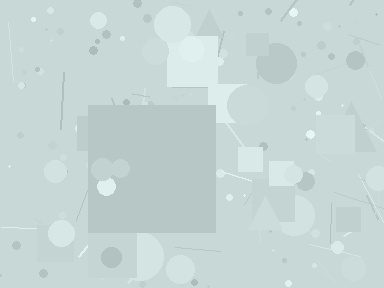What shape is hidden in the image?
A square is hidden in the image.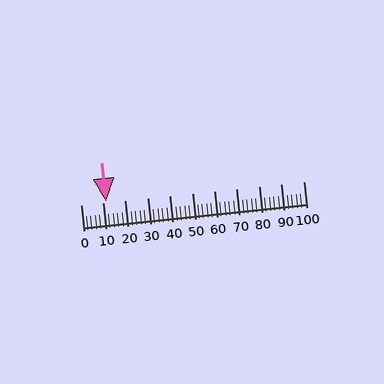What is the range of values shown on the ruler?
The ruler shows values from 0 to 100.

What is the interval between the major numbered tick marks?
The major tick marks are spaced 10 units apart.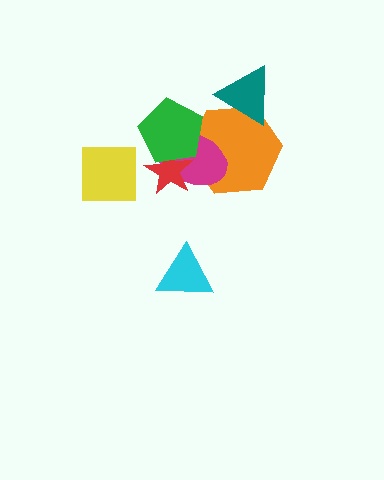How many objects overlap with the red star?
2 objects overlap with the red star.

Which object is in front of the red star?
The green pentagon is in front of the red star.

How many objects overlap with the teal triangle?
1 object overlaps with the teal triangle.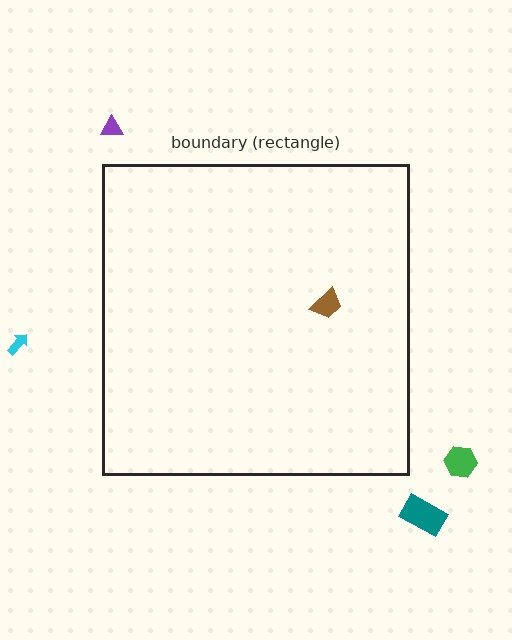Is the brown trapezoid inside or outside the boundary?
Inside.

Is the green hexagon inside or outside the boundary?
Outside.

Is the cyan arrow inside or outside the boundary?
Outside.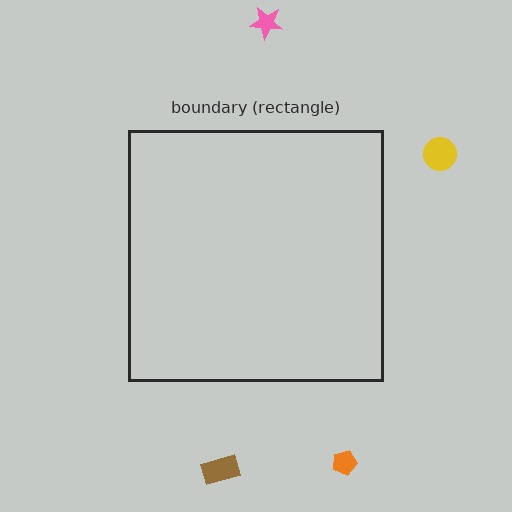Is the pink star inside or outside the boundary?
Outside.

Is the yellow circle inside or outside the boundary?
Outside.